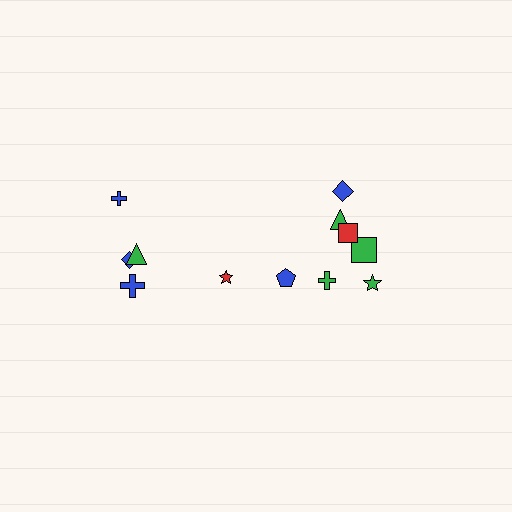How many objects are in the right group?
There are 7 objects.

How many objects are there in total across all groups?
There are 12 objects.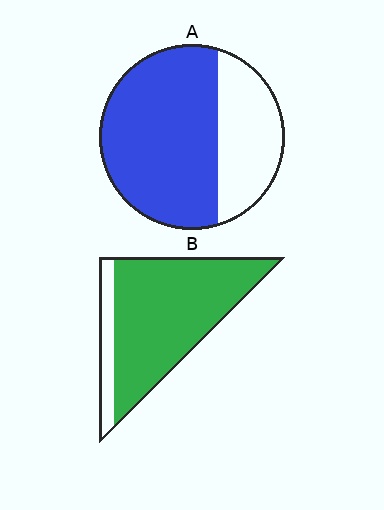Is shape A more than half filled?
Yes.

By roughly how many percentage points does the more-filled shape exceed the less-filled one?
By roughly 15 percentage points (B over A).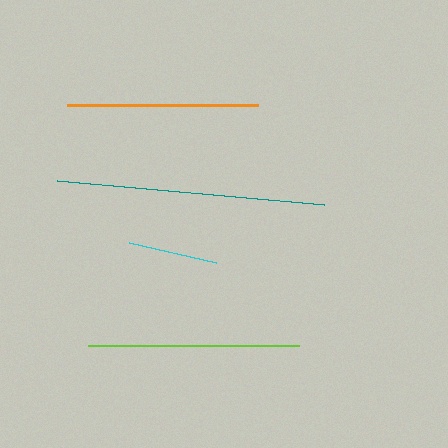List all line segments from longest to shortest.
From longest to shortest: teal, lime, orange, cyan.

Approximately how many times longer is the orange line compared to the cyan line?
The orange line is approximately 2.1 times the length of the cyan line.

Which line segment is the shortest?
The cyan line is the shortest at approximately 89 pixels.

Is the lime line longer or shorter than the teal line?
The teal line is longer than the lime line.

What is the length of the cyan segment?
The cyan segment is approximately 89 pixels long.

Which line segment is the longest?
The teal line is the longest at approximately 268 pixels.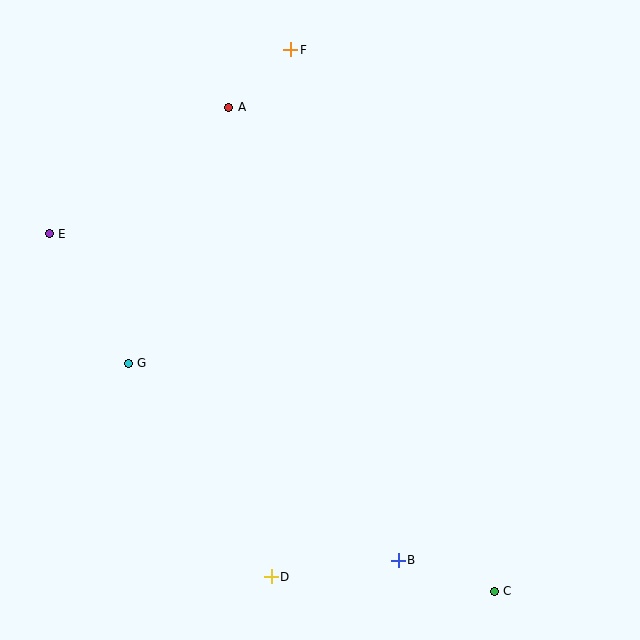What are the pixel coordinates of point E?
Point E is at (49, 234).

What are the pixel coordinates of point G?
Point G is at (128, 363).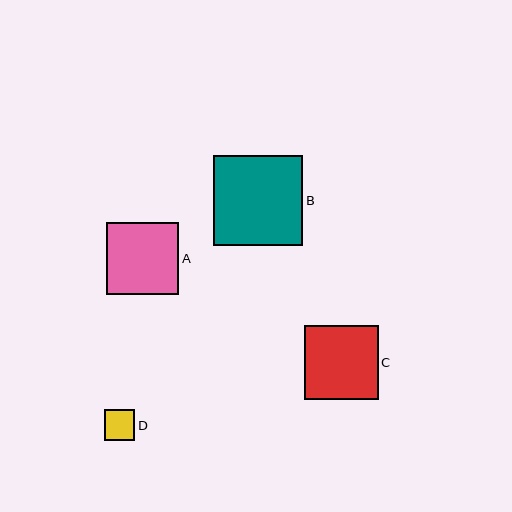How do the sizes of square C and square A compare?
Square C and square A are approximately the same size.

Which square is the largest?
Square B is the largest with a size of approximately 90 pixels.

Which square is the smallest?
Square D is the smallest with a size of approximately 31 pixels.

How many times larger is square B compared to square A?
Square B is approximately 1.2 times the size of square A.